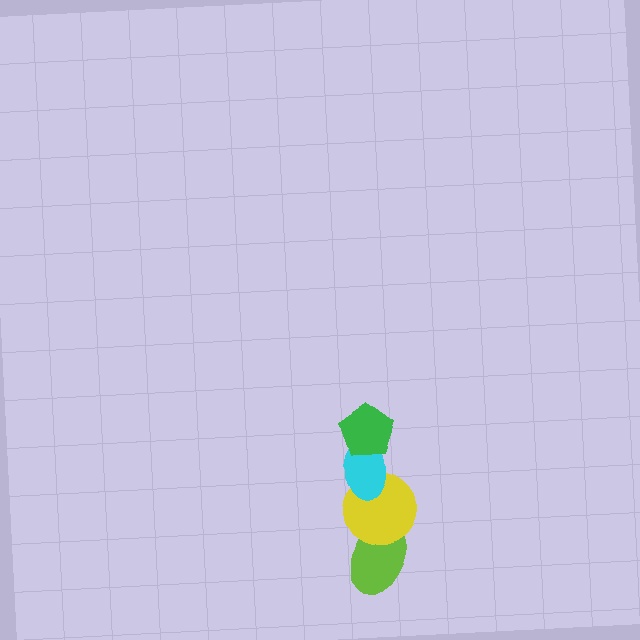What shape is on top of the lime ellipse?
The yellow circle is on top of the lime ellipse.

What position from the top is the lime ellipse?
The lime ellipse is 4th from the top.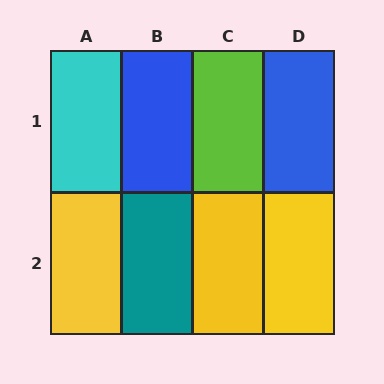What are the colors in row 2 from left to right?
Yellow, teal, yellow, yellow.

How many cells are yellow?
3 cells are yellow.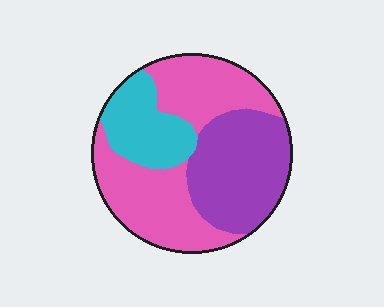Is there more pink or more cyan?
Pink.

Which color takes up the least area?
Cyan, at roughly 20%.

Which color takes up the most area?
Pink, at roughly 50%.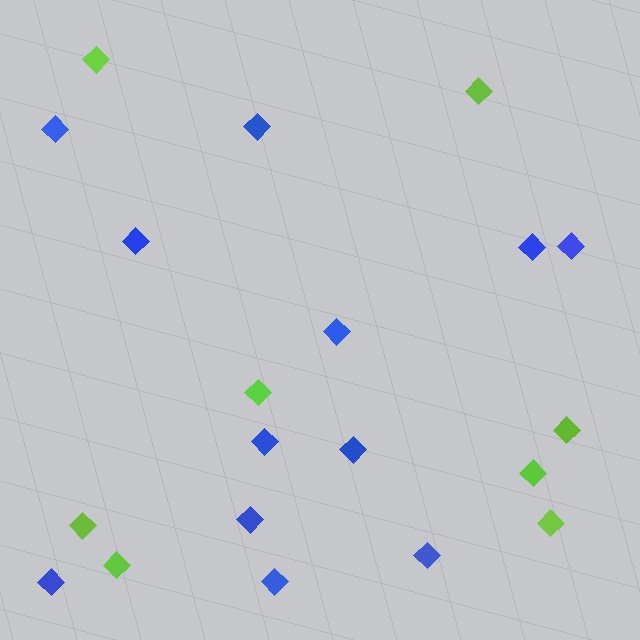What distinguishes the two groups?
There are 2 groups: one group of blue diamonds (12) and one group of lime diamonds (8).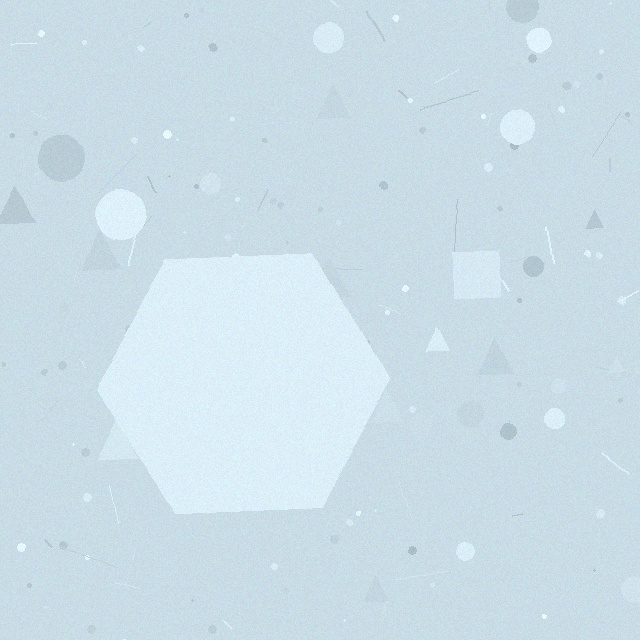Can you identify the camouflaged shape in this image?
The camouflaged shape is a hexagon.